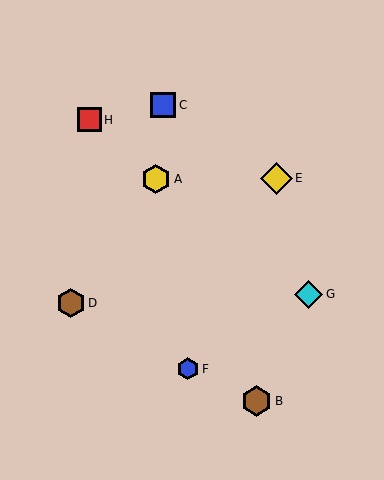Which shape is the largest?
The yellow diamond (labeled E) is the largest.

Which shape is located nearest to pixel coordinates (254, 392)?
The brown hexagon (labeled B) at (256, 401) is nearest to that location.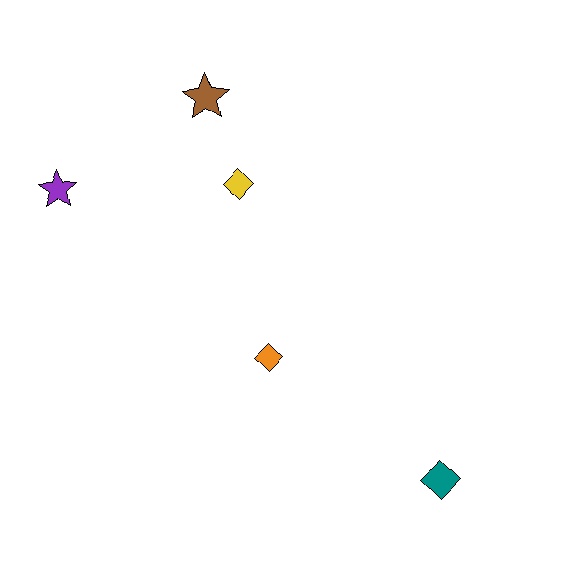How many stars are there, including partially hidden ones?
There are 2 stars.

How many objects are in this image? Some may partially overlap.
There are 5 objects.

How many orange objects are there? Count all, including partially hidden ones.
There is 1 orange object.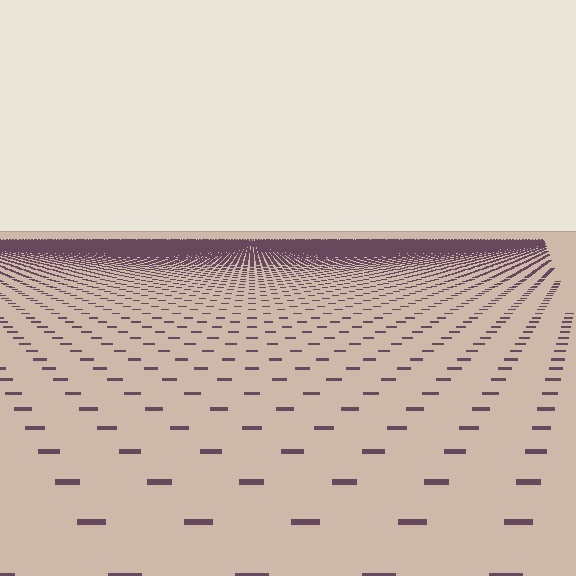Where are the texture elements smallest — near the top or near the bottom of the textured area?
Near the top.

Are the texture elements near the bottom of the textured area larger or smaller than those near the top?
Larger. Near the bottom, elements are closer to the viewer and appear at a bigger on-screen size.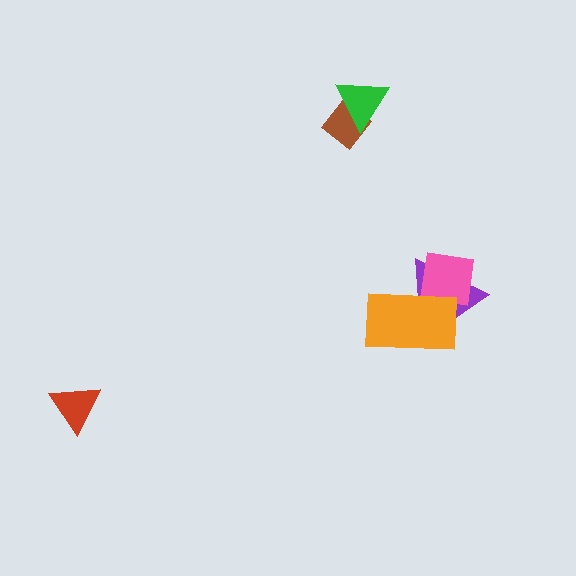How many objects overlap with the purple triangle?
2 objects overlap with the purple triangle.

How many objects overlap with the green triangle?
1 object overlaps with the green triangle.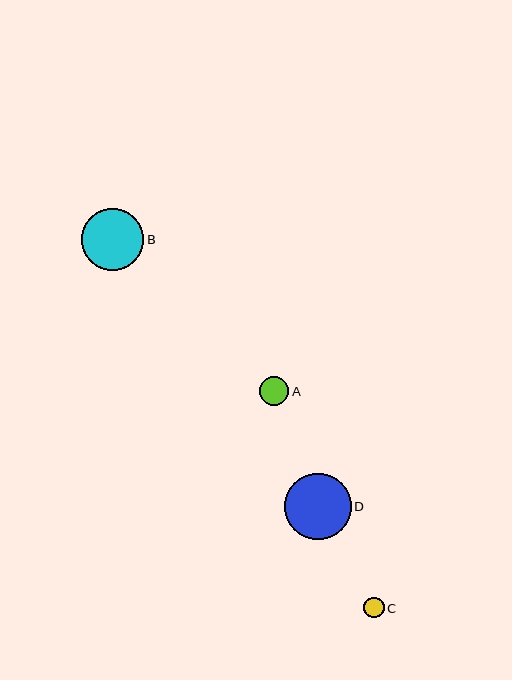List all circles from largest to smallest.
From largest to smallest: D, B, A, C.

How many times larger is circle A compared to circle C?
Circle A is approximately 1.4 times the size of circle C.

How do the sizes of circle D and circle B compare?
Circle D and circle B are approximately the same size.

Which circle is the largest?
Circle D is the largest with a size of approximately 67 pixels.